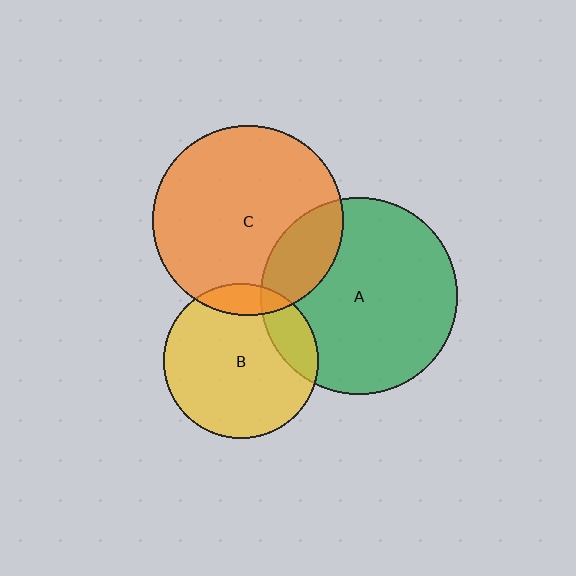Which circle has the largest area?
Circle A (green).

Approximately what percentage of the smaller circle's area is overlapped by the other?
Approximately 20%.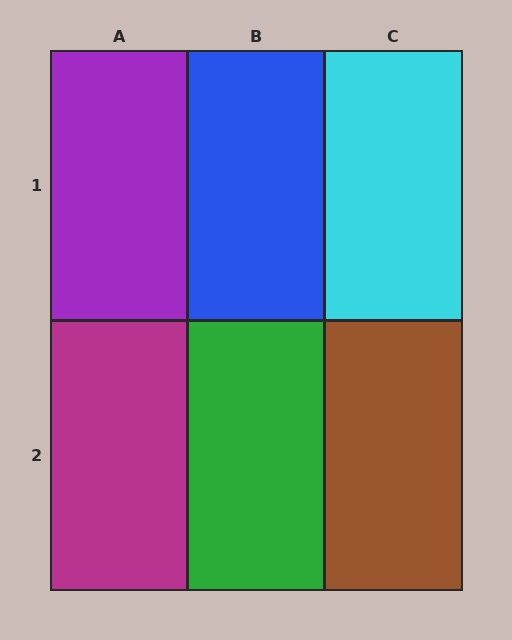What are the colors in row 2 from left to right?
Magenta, green, brown.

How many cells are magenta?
1 cell is magenta.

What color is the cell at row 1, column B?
Blue.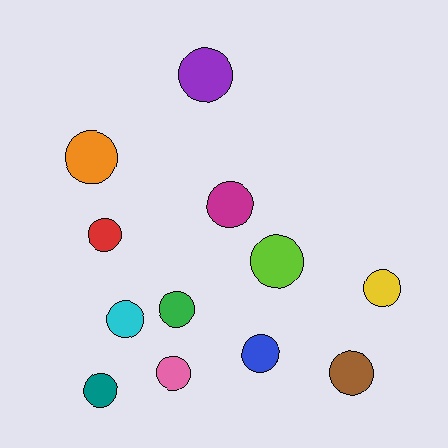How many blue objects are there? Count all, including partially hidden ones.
There is 1 blue object.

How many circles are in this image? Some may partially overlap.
There are 12 circles.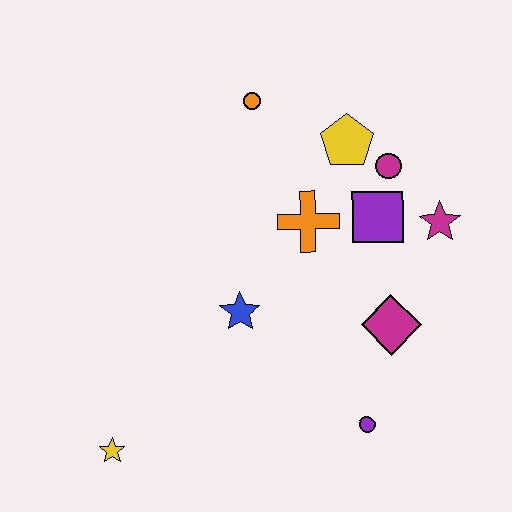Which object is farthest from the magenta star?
The yellow star is farthest from the magenta star.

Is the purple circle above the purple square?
No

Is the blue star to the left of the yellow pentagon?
Yes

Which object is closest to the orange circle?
The yellow pentagon is closest to the orange circle.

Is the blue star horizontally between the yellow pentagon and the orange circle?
No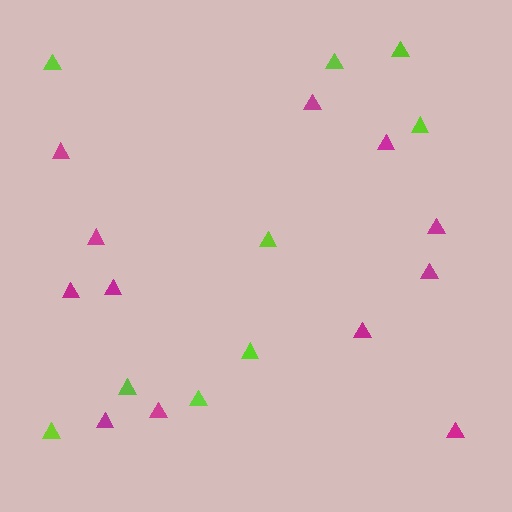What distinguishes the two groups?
There are 2 groups: one group of lime triangles (9) and one group of magenta triangles (12).